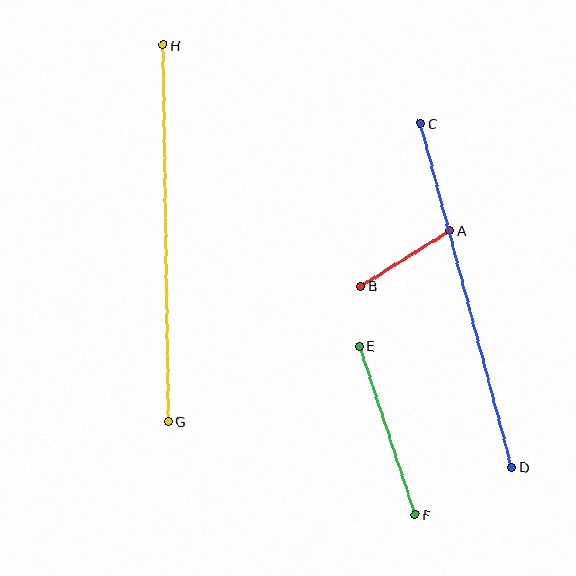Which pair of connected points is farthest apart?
Points G and H are farthest apart.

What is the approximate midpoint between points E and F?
The midpoint is at approximately (387, 430) pixels.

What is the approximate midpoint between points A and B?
The midpoint is at approximately (405, 258) pixels.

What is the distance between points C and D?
The distance is approximately 356 pixels.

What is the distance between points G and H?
The distance is approximately 376 pixels.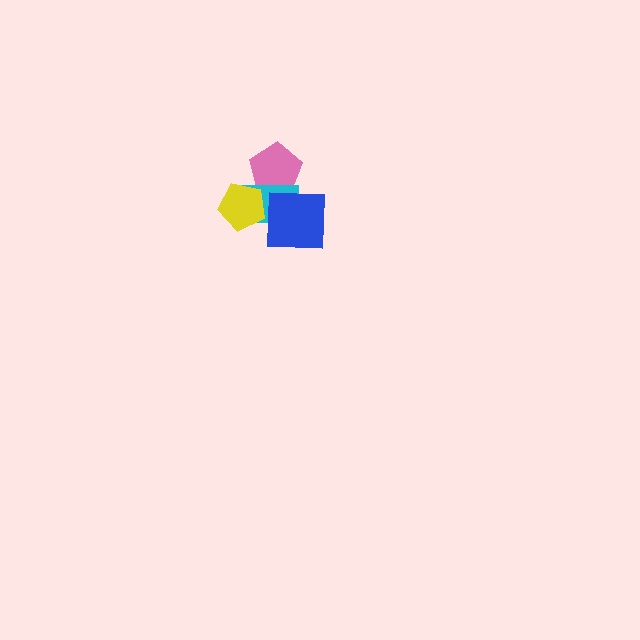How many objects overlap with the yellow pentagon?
2 objects overlap with the yellow pentagon.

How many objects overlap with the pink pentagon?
2 objects overlap with the pink pentagon.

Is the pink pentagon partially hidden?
Yes, it is partially covered by another shape.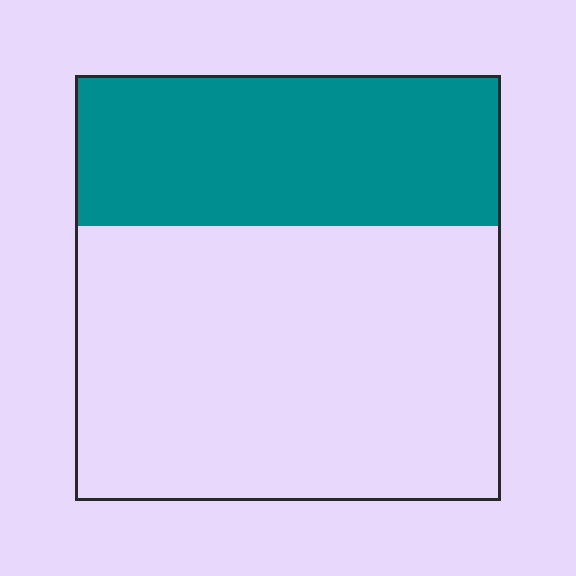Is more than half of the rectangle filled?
No.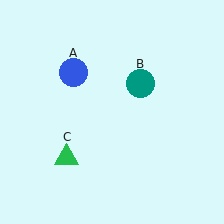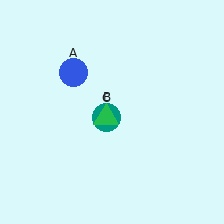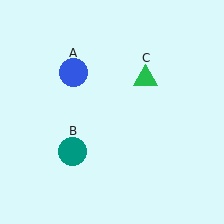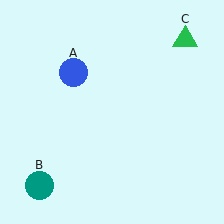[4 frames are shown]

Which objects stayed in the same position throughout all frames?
Blue circle (object A) remained stationary.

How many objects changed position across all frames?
2 objects changed position: teal circle (object B), green triangle (object C).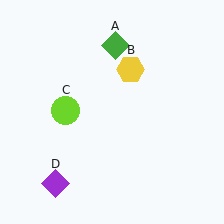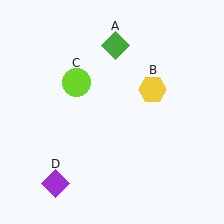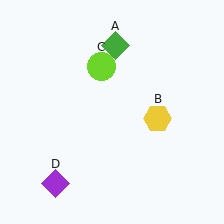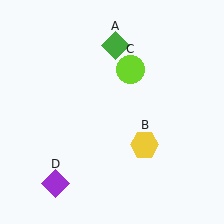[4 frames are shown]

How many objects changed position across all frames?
2 objects changed position: yellow hexagon (object B), lime circle (object C).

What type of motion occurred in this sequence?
The yellow hexagon (object B), lime circle (object C) rotated clockwise around the center of the scene.